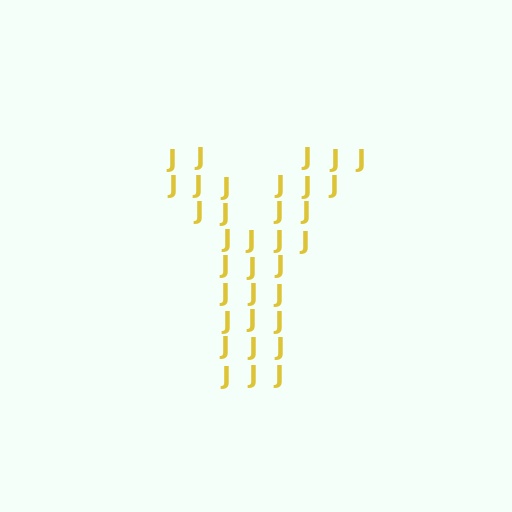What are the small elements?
The small elements are letter J's.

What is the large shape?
The large shape is the letter Y.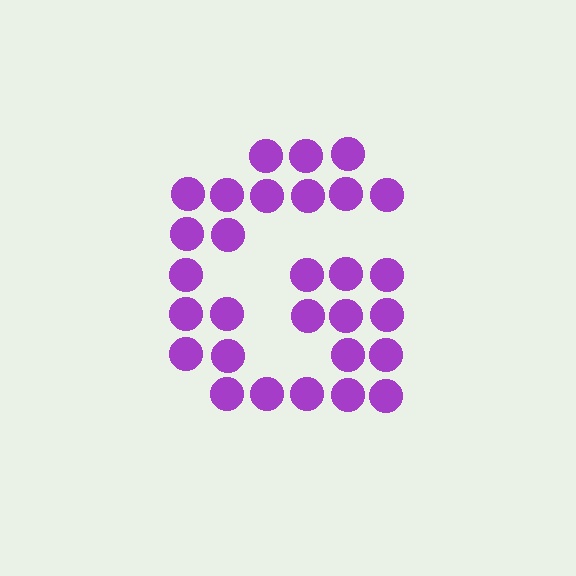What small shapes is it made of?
It is made of small circles.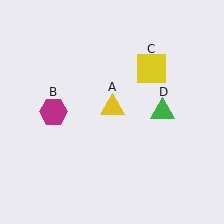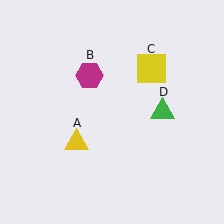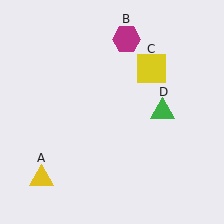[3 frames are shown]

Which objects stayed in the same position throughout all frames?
Yellow square (object C) and green triangle (object D) remained stationary.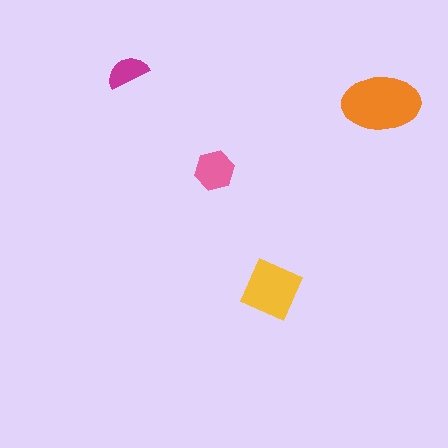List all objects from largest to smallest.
The orange ellipse, the yellow diamond, the pink hexagon, the magenta semicircle.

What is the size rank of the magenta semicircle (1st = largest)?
4th.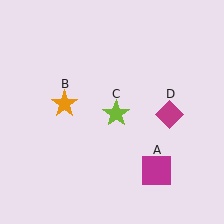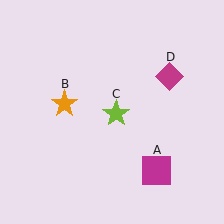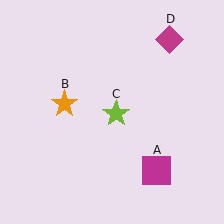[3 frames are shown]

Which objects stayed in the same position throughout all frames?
Magenta square (object A) and orange star (object B) and lime star (object C) remained stationary.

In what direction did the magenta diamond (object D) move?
The magenta diamond (object D) moved up.